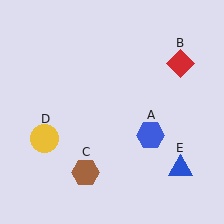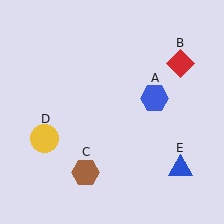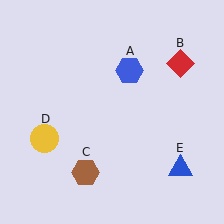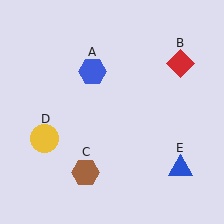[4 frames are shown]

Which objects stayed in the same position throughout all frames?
Red diamond (object B) and brown hexagon (object C) and yellow circle (object D) and blue triangle (object E) remained stationary.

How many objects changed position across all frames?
1 object changed position: blue hexagon (object A).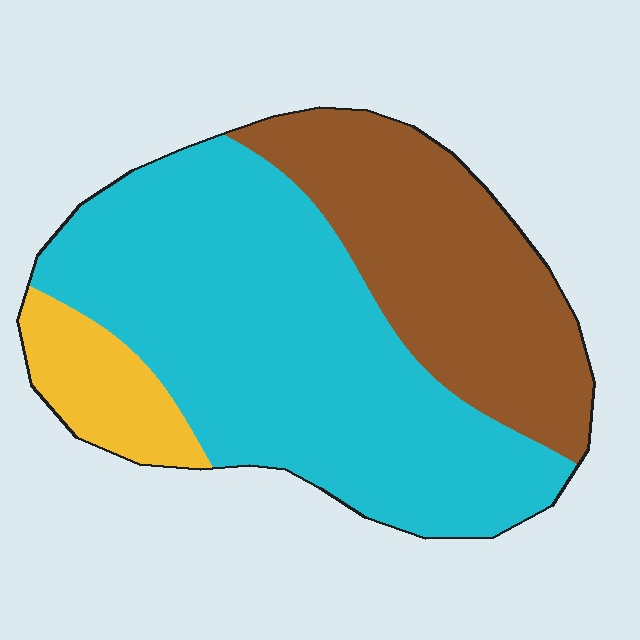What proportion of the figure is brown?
Brown takes up about one third (1/3) of the figure.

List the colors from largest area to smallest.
From largest to smallest: cyan, brown, yellow.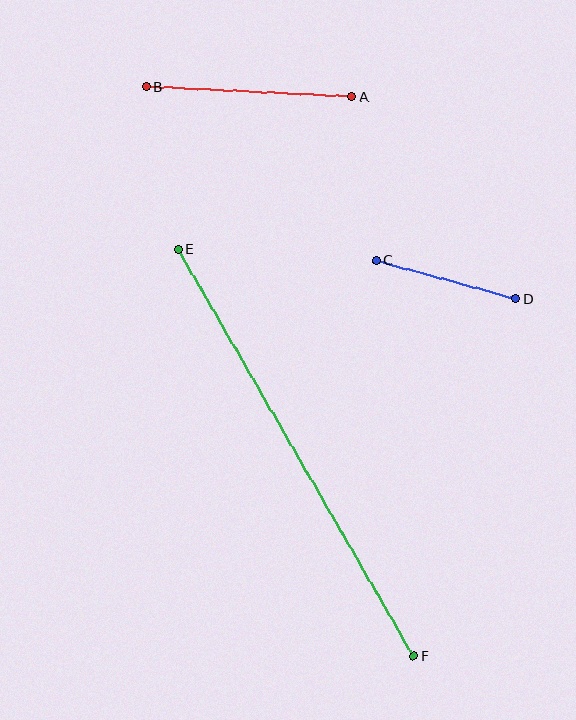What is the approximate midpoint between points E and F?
The midpoint is at approximately (296, 453) pixels.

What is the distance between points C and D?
The distance is approximately 145 pixels.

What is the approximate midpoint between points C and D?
The midpoint is at approximately (446, 280) pixels.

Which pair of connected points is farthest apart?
Points E and F are farthest apart.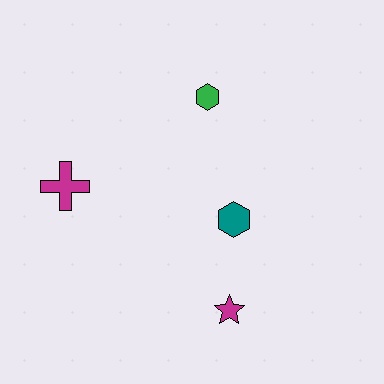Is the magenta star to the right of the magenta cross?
Yes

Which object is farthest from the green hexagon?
The magenta star is farthest from the green hexagon.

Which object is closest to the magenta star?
The teal hexagon is closest to the magenta star.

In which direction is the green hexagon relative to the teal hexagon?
The green hexagon is above the teal hexagon.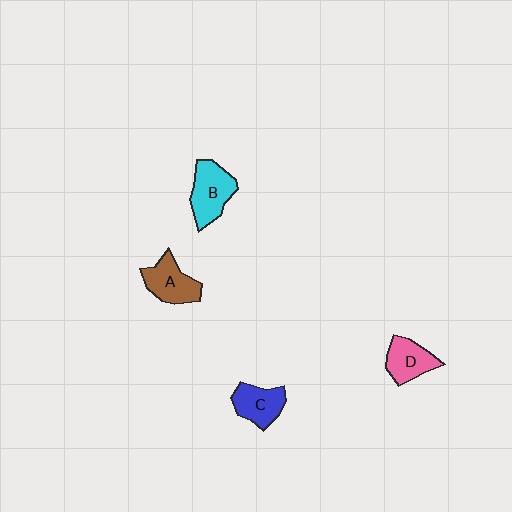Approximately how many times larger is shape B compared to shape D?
Approximately 1.2 times.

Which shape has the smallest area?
Shape D (pink).